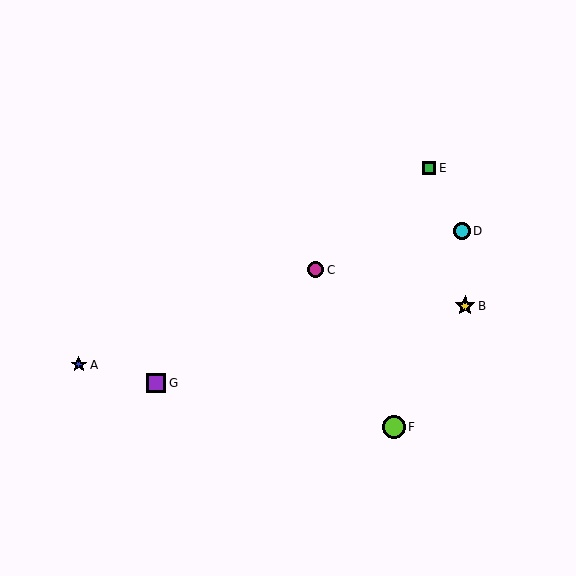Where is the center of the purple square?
The center of the purple square is at (156, 383).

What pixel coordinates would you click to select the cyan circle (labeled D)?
Click at (462, 231) to select the cyan circle D.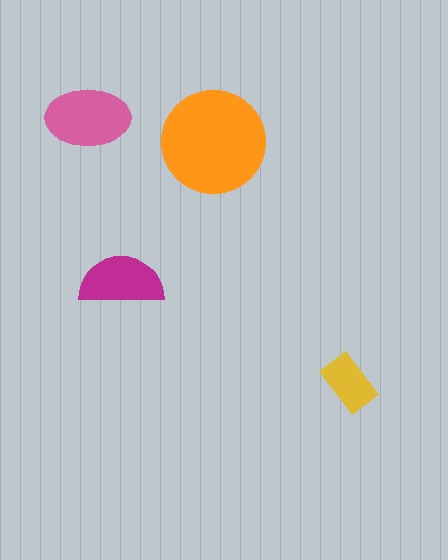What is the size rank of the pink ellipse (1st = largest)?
2nd.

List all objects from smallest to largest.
The yellow rectangle, the magenta semicircle, the pink ellipse, the orange circle.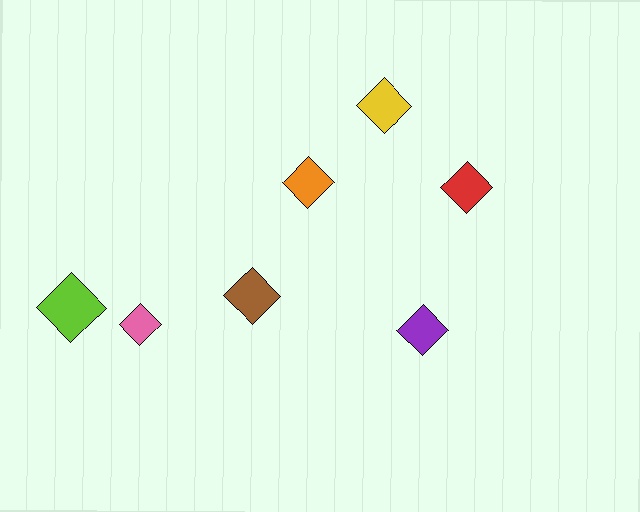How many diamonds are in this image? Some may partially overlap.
There are 7 diamonds.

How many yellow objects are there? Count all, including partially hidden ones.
There is 1 yellow object.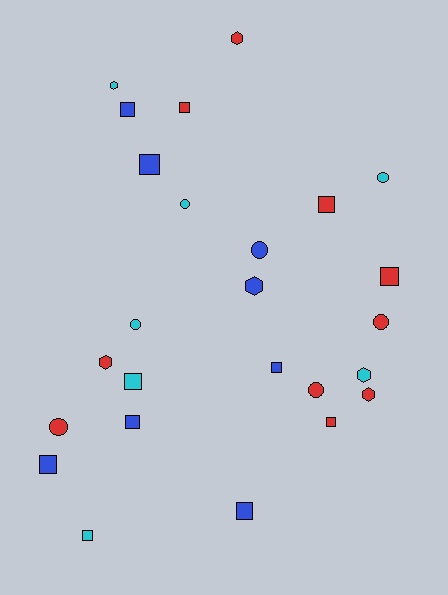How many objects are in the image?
There are 25 objects.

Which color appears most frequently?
Red, with 10 objects.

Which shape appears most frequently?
Square, with 12 objects.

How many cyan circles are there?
There are 3 cyan circles.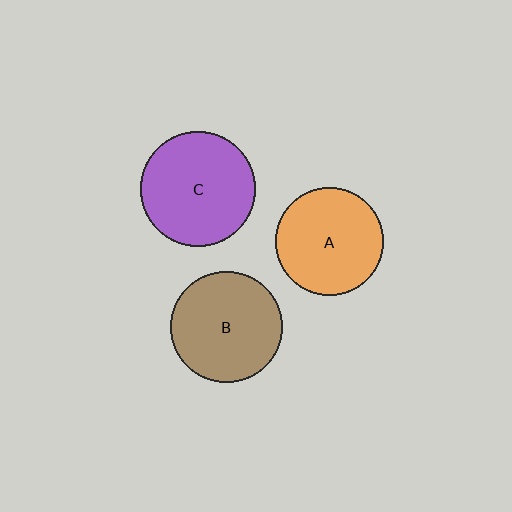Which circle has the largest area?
Circle C (purple).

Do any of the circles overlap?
No, none of the circles overlap.